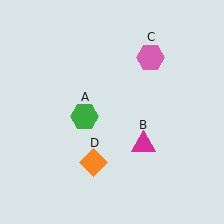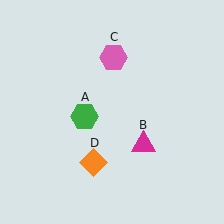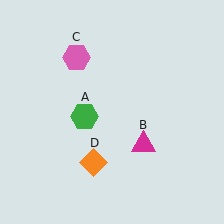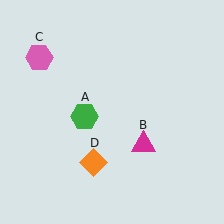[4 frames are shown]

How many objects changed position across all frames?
1 object changed position: pink hexagon (object C).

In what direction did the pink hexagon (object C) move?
The pink hexagon (object C) moved left.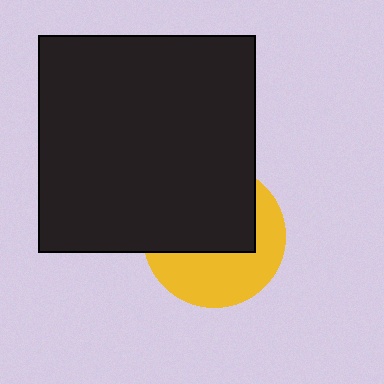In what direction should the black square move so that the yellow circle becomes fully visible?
The black square should move up. That is the shortest direction to clear the overlap and leave the yellow circle fully visible.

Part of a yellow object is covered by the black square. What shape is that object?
It is a circle.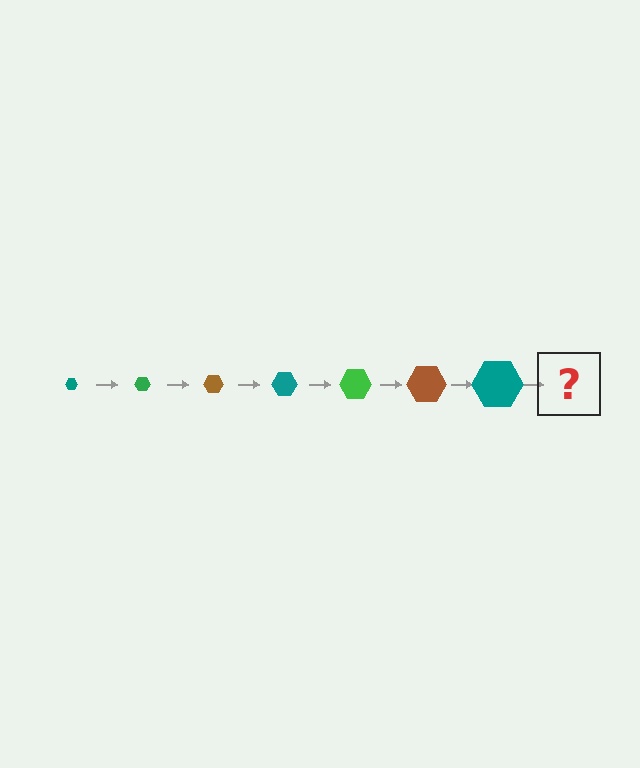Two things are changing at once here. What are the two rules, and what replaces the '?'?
The two rules are that the hexagon grows larger each step and the color cycles through teal, green, and brown. The '?' should be a green hexagon, larger than the previous one.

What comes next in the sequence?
The next element should be a green hexagon, larger than the previous one.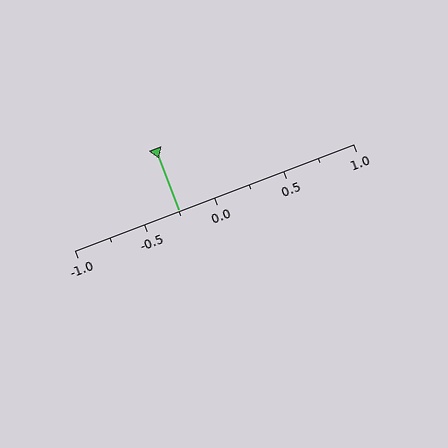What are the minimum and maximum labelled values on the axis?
The axis runs from -1.0 to 1.0.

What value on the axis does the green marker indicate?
The marker indicates approximately -0.25.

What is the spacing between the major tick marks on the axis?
The major ticks are spaced 0.5 apart.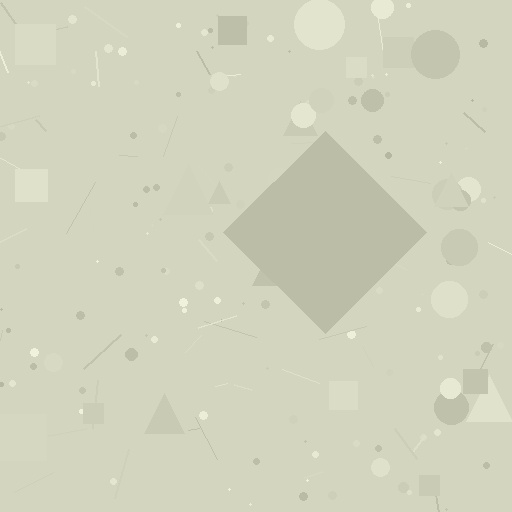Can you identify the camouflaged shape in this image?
The camouflaged shape is a diamond.